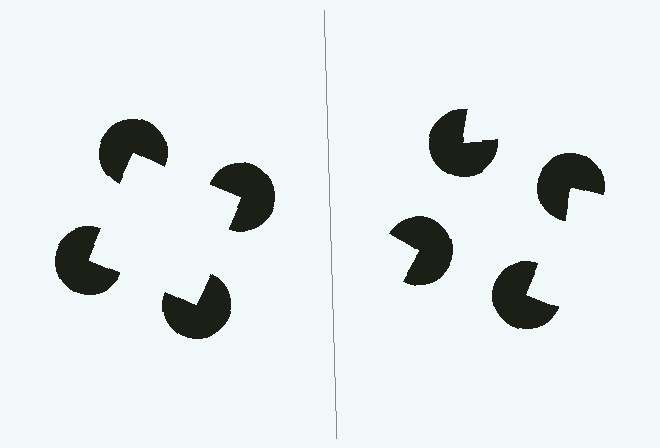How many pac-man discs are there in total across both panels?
8 — 4 on each side.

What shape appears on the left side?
An illusory square.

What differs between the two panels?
The pac-man discs are positioned identically on both sides; only the wedge orientations differ. On the left they align to a square; on the right they are misaligned.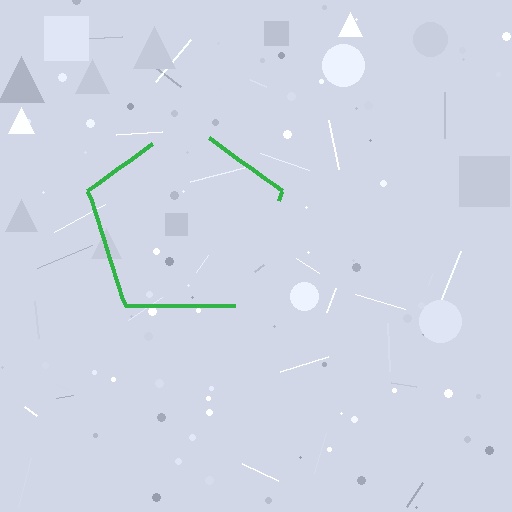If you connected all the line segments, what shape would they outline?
They would outline a pentagon.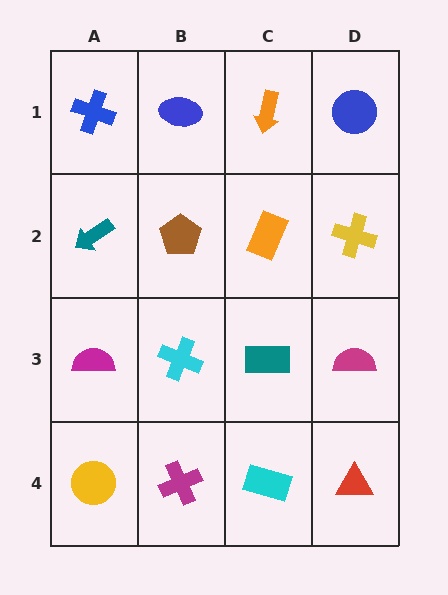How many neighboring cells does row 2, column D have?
3.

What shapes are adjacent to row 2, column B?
A blue ellipse (row 1, column B), a cyan cross (row 3, column B), a teal arrow (row 2, column A), an orange rectangle (row 2, column C).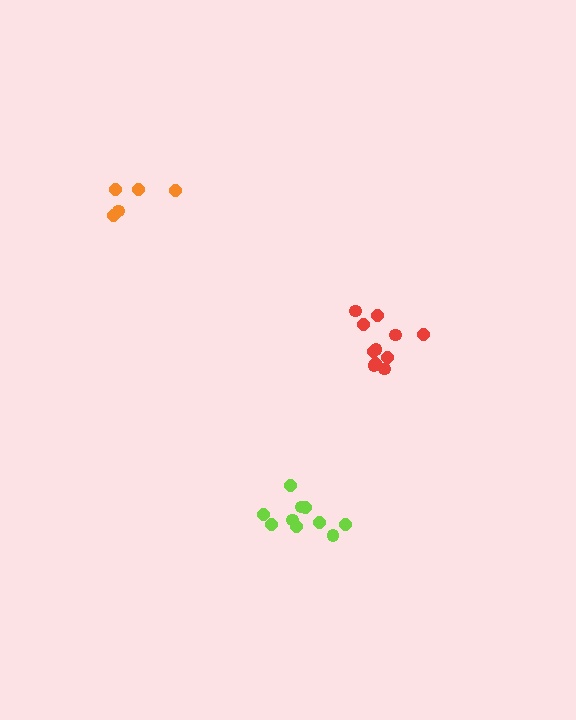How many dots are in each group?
Group 1: 11 dots, Group 2: 5 dots, Group 3: 10 dots (26 total).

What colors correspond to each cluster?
The clusters are colored: red, orange, lime.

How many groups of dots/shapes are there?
There are 3 groups.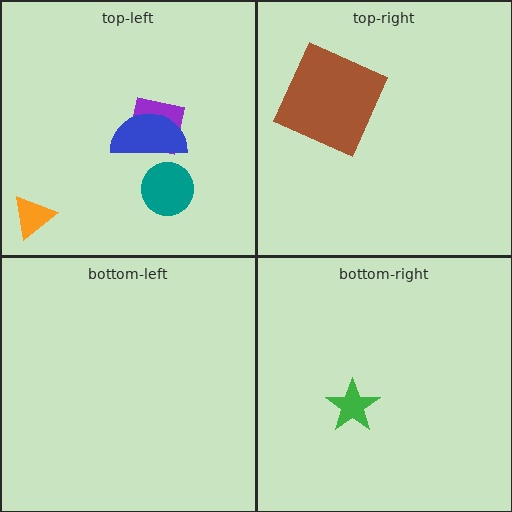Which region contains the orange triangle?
The top-left region.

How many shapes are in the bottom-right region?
1.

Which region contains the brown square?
The top-right region.